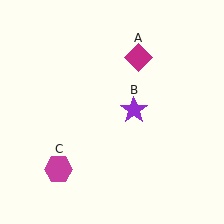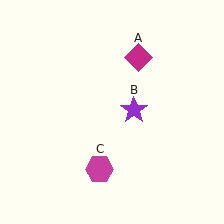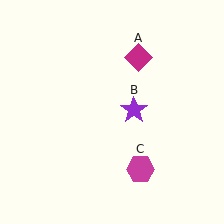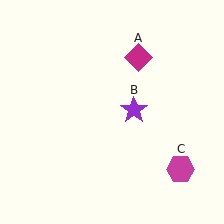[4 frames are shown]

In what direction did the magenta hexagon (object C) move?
The magenta hexagon (object C) moved right.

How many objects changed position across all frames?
1 object changed position: magenta hexagon (object C).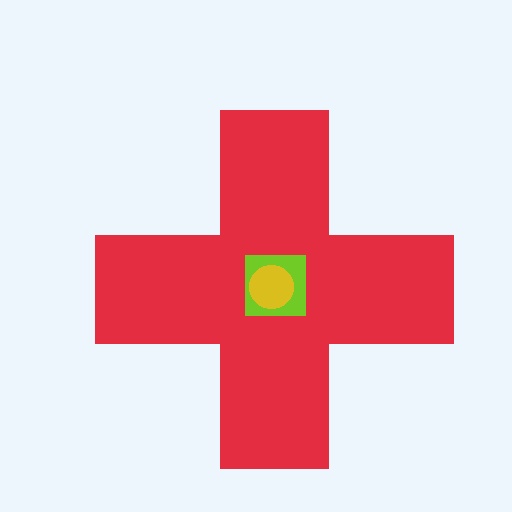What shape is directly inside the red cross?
The lime square.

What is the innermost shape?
The yellow circle.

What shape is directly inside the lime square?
The yellow circle.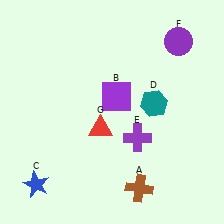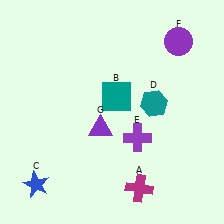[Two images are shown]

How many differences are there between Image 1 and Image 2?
There are 3 differences between the two images.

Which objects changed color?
A changed from brown to magenta. B changed from purple to teal. G changed from red to purple.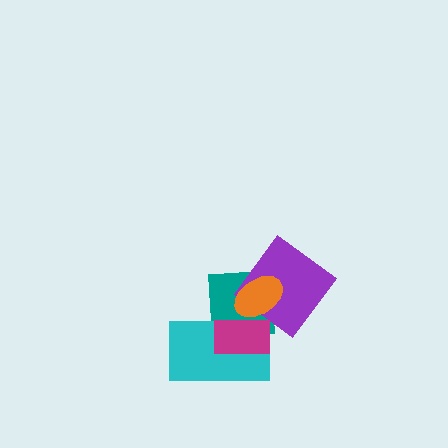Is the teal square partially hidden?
Yes, it is partially covered by another shape.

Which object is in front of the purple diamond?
The orange ellipse is in front of the purple diamond.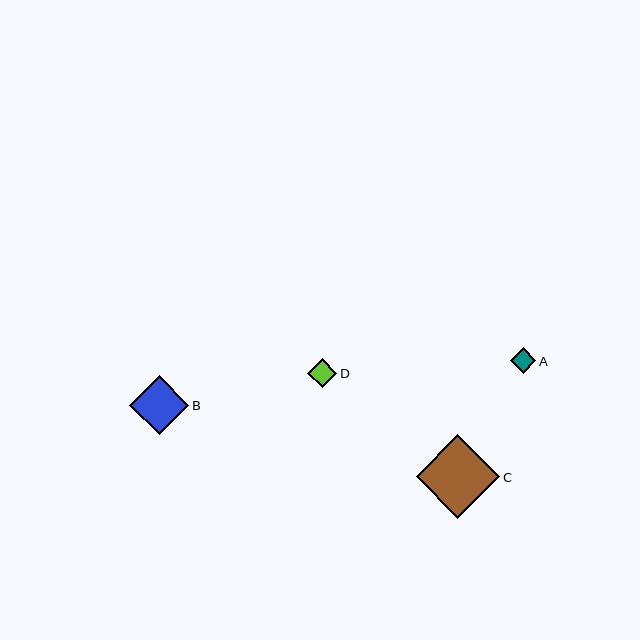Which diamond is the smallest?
Diamond A is the smallest with a size of approximately 25 pixels.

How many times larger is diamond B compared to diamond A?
Diamond B is approximately 2.3 times the size of diamond A.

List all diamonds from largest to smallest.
From largest to smallest: C, B, D, A.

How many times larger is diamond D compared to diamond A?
Diamond D is approximately 1.2 times the size of diamond A.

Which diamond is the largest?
Diamond C is the largest with a size of approximately 84 pixels.